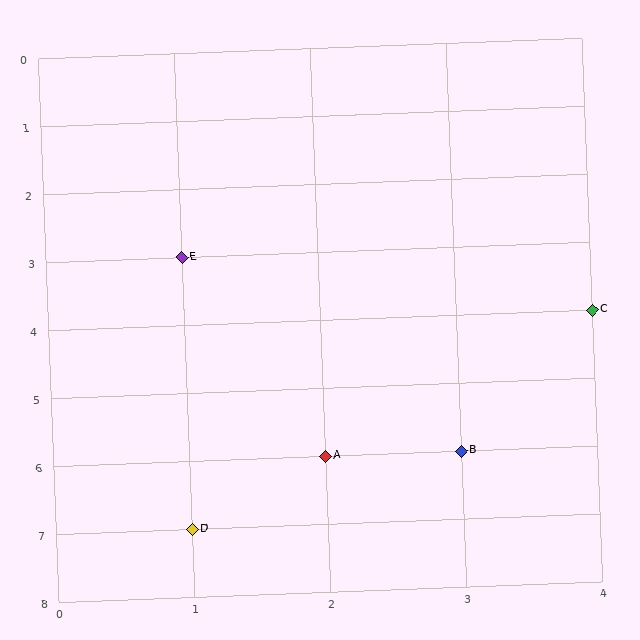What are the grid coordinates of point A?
Point A is at grid coordinates (2, 6).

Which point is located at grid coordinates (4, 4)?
Point C is at (4, 4).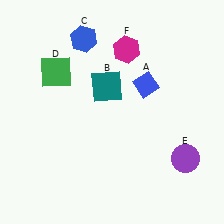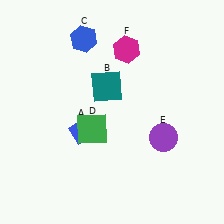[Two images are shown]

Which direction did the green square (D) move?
The green square (D) moved down.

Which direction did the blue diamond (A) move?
The blue diamond (A) moved left.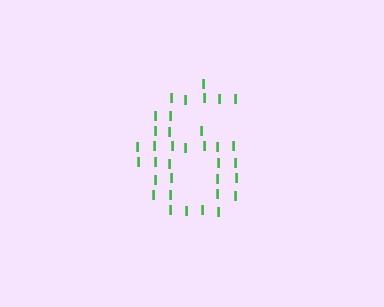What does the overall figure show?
The overall figure shows the digit 6.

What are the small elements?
The small elements are letter I's.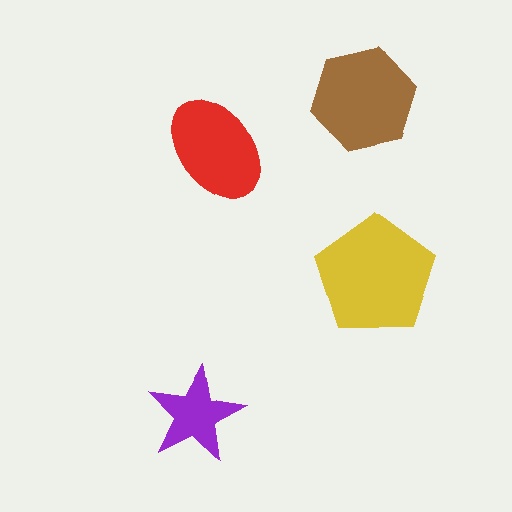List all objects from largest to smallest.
The yellow pentagon, the brown hexagon, the red ellipse, the purple star.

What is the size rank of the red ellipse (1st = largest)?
3rd.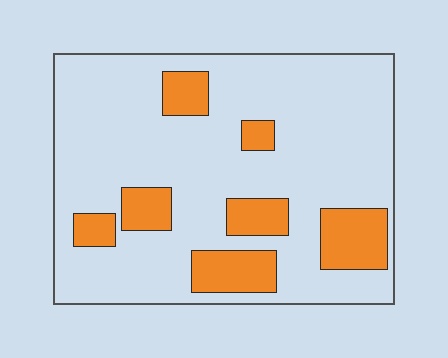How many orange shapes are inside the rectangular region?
7.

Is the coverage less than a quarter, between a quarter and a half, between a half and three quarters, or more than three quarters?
Less than a quarter.